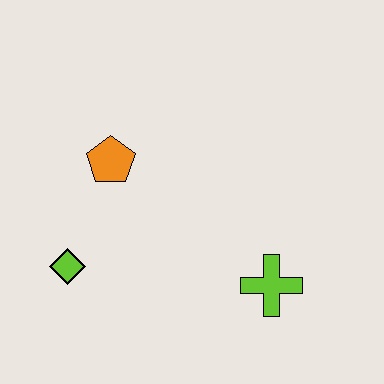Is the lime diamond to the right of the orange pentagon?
No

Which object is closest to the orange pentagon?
The lime diamond is closest to the orange pentagon.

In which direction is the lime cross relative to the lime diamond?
The lime cross is to the right of the lime diamond.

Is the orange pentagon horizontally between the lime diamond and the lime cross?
Yes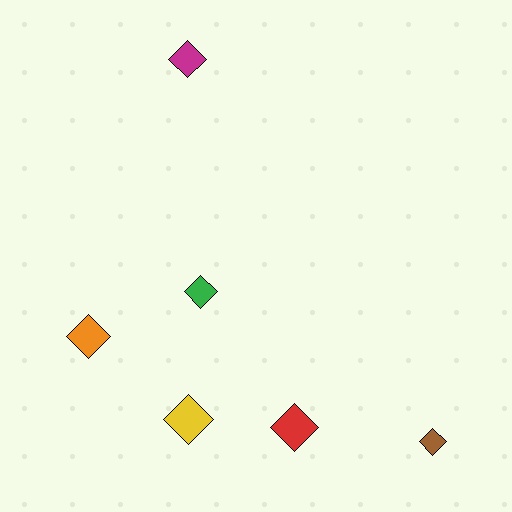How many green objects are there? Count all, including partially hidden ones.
There is 1 green object.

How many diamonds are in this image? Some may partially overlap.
There are 6 diamonds.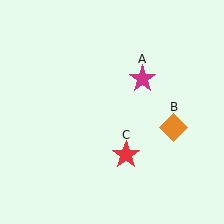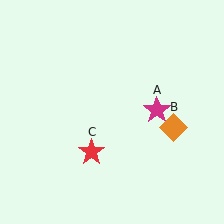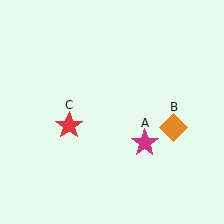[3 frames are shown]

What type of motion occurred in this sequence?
The magenta star (object A), red star (object C) rotated clockwise around the center of the scene.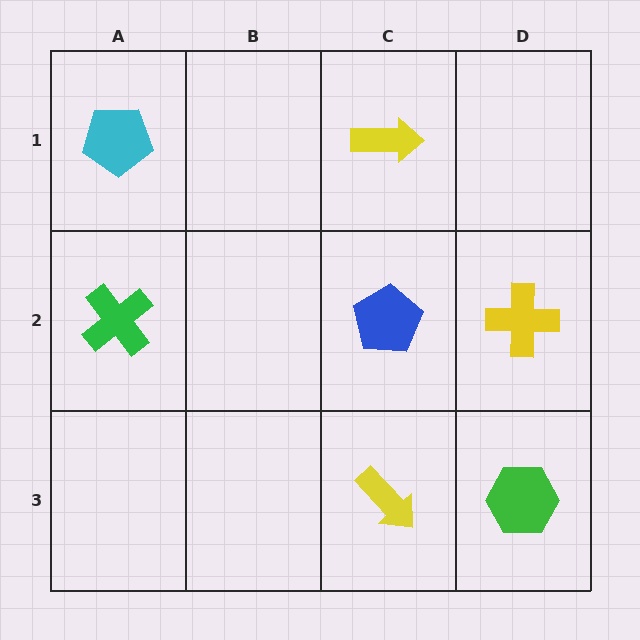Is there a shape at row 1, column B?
No, that cell is empty.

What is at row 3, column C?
A yellow arrow.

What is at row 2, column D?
A yellow cross.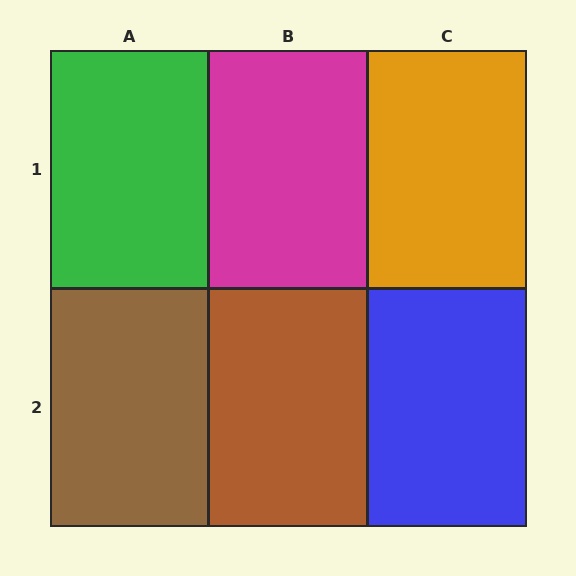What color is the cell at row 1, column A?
Green.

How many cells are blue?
1 cell is blue.